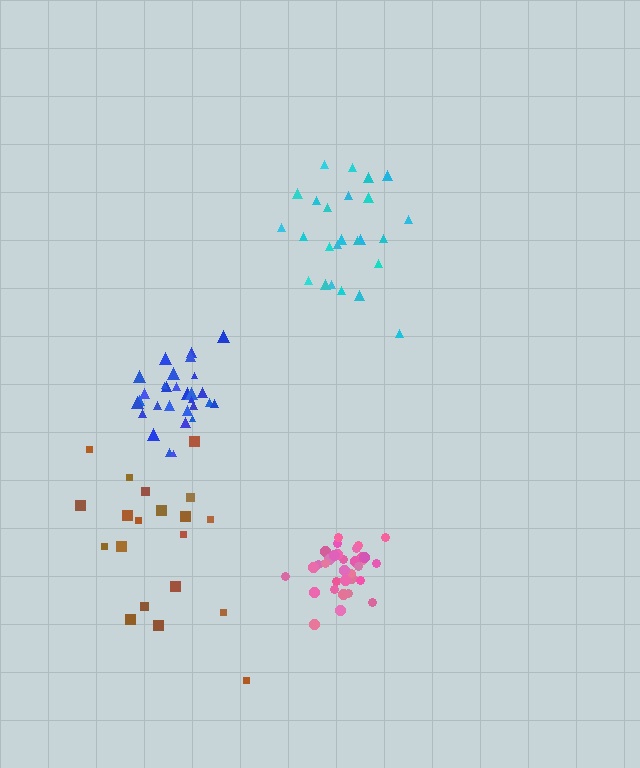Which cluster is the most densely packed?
Pink.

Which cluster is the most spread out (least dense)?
Brown.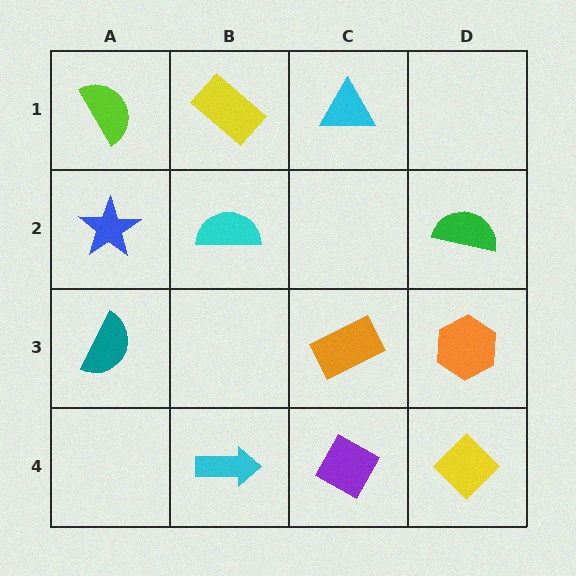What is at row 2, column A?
A blue star.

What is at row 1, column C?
A cyan triangle.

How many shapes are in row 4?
3 shapes.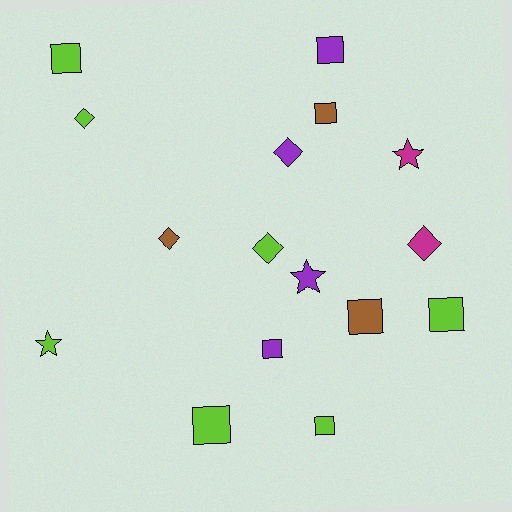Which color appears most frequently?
Lime, with 7 objects.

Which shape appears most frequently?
Square, with 8 objects.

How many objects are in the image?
There are 16 objects.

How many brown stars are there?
There are no brown stars.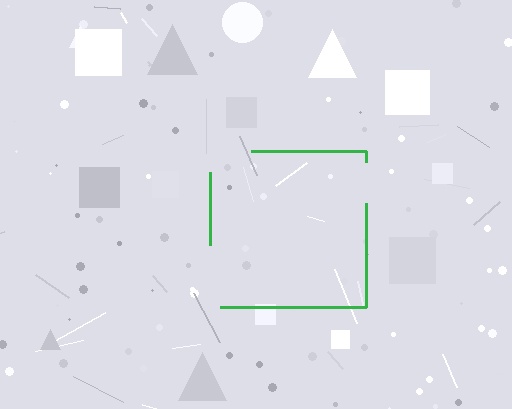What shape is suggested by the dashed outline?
The dashed outline suggests a square.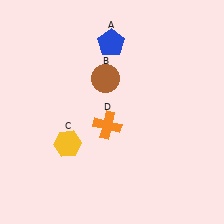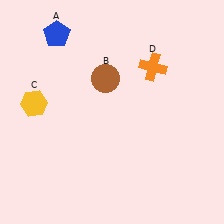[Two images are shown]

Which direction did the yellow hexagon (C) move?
The yellow hexagon (C) moved up.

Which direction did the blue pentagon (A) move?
The blue pentagon (A) moved left.